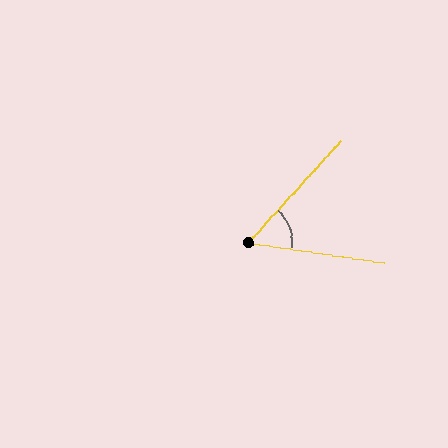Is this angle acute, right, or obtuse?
It is acute.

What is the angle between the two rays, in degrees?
Approximately 56 degrees.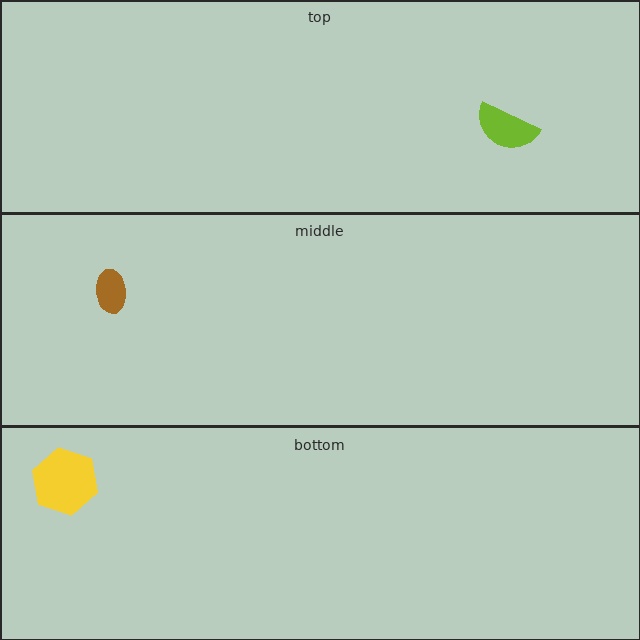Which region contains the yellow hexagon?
The bottom region.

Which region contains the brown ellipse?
The middle region.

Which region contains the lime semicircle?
The top region.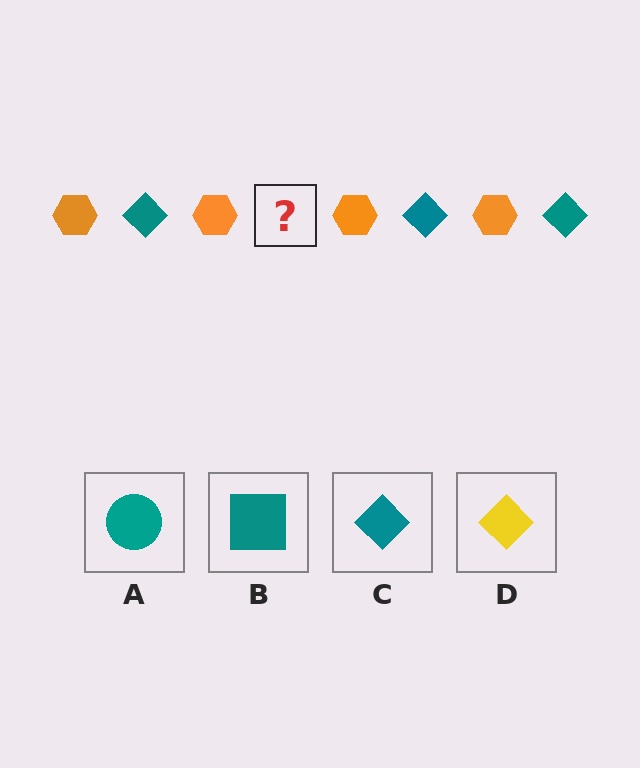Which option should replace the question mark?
Option C.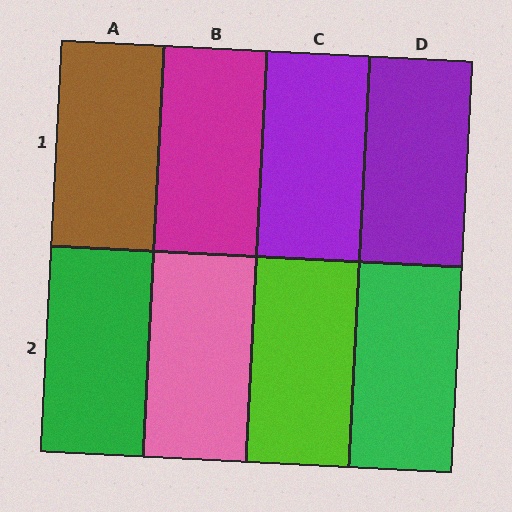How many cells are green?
2 cells are green.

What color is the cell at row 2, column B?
Pink.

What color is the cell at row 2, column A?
Green.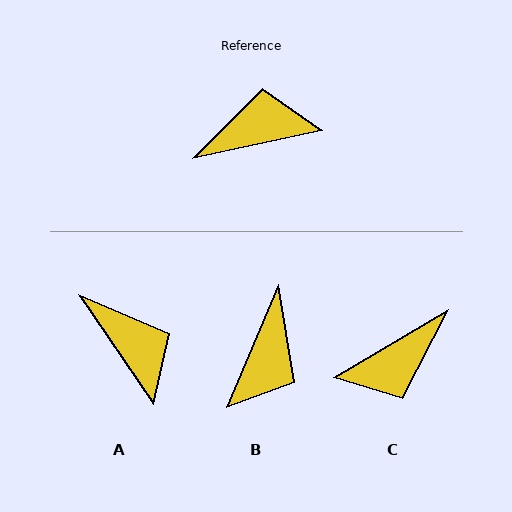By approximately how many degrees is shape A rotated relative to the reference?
Approximately 68 degrees clockwise.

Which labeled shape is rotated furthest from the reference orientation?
C, about 162 degrees away.